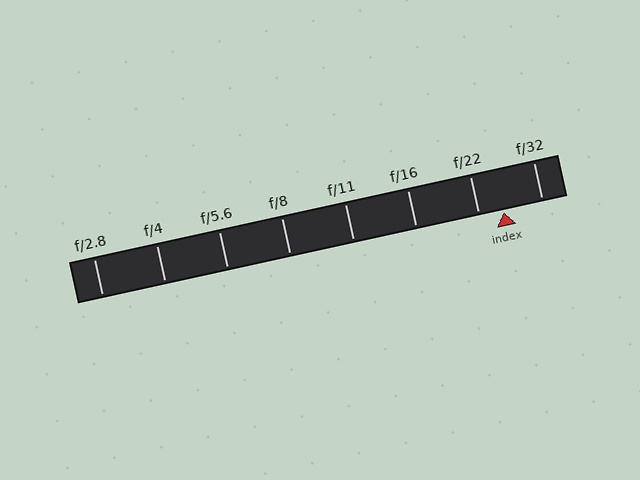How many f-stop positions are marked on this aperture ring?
There are 8 f-stop positions marked.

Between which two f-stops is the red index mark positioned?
The index mark is between f/22 and f/32.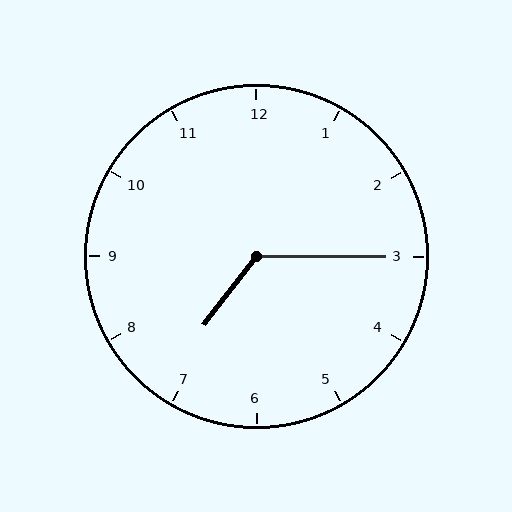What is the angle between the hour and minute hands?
Approximately 128 degrees.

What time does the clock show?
7:15.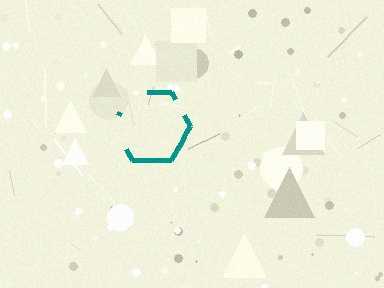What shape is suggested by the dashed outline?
The dashed outline suggests a hexagon.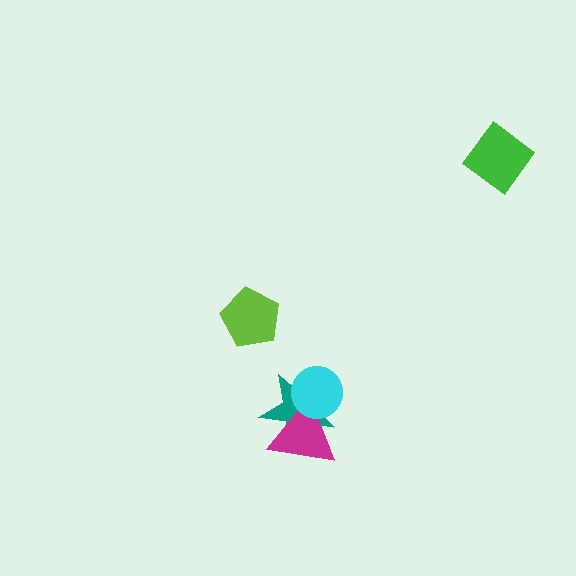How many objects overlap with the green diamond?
0 objects overlap with the green diamond.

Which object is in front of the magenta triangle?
The cyan circle is in front of the magenta triangle.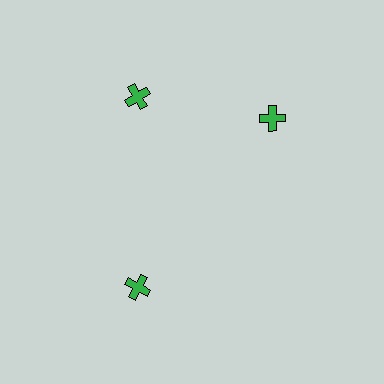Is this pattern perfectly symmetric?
No. The 3 green crosses are arranged in a ring, but one element near the 3 o'clock position is rotated out of alignment along the ring, breaking the 3-fold rotational symmetry.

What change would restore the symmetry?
The symmetry would be restored by rotating it back into even spacing with its neighbors so that all 3 crosses sit at equal angles and equal distance from the center.